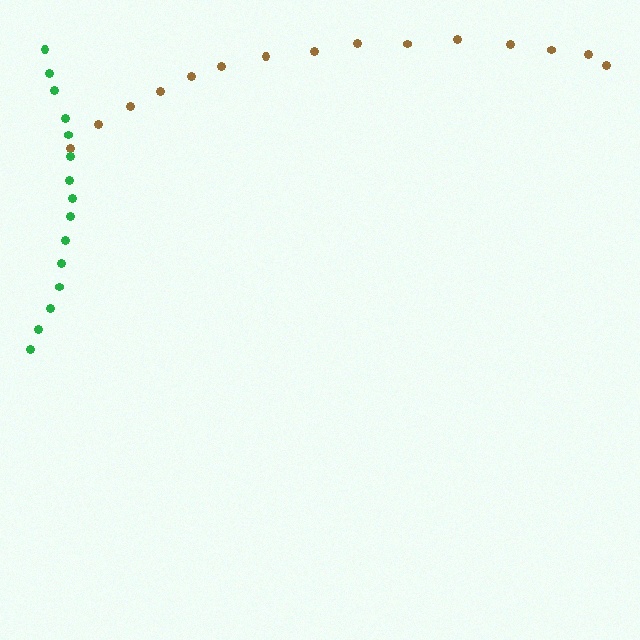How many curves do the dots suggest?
There are 2 distinct paths.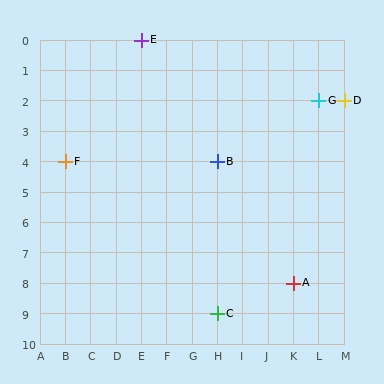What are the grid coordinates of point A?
Point A is at grid coordinates (K, 8).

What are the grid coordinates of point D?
Point D is at grid coordinates (M, 2).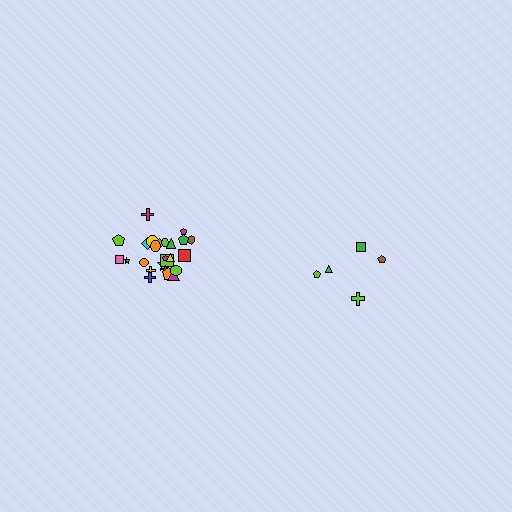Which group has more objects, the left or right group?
The left group.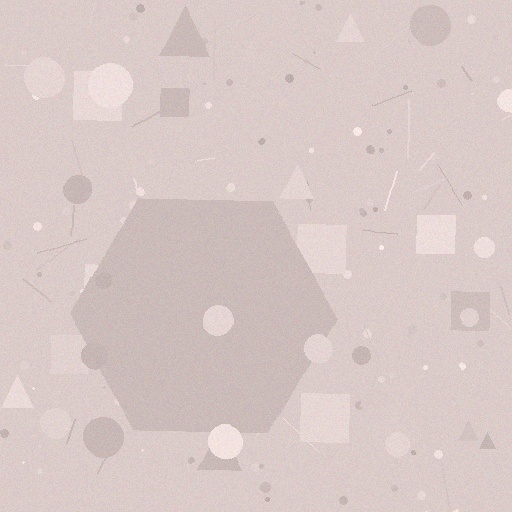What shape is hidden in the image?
A hexagon is hidden in the image.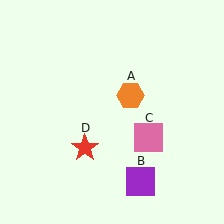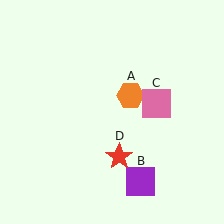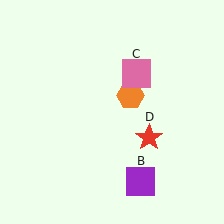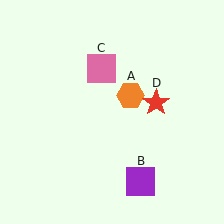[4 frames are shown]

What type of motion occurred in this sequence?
The pink square (object C), red star (object D) rotated counterclockwise around the center of the scene.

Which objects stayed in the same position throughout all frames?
Orange hexagon (object A) and purple square (object B) remained stationary.